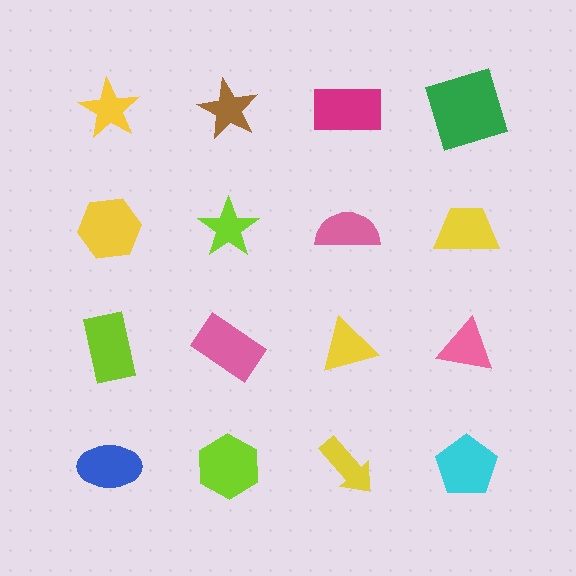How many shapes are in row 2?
4 shapes.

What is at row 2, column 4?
A yellow trapezoid.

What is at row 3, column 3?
A yellow triangle.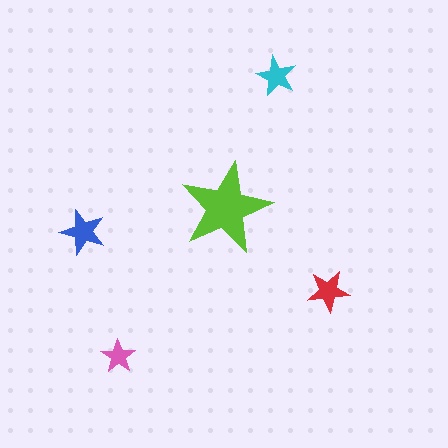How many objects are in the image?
There are 5 objects in the image.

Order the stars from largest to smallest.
the lime one, the blue one, the red one, the cyan one, the pink one.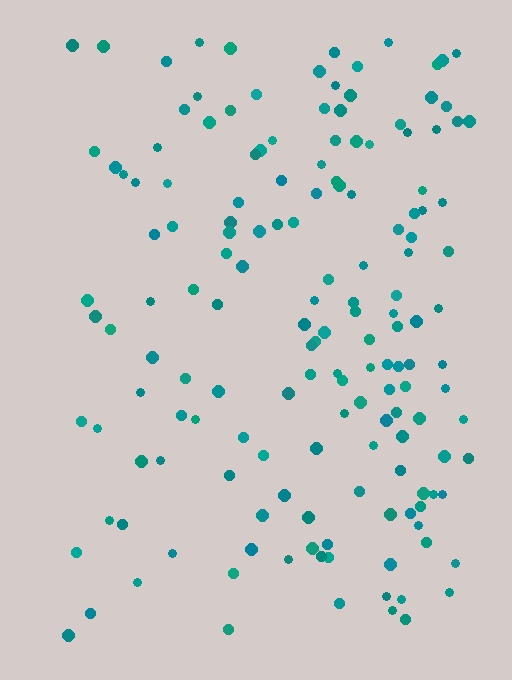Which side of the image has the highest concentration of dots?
The right.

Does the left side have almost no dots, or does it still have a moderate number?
Still a moderate number, just noticeably fewer than the right.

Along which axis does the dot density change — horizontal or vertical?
Horizontal.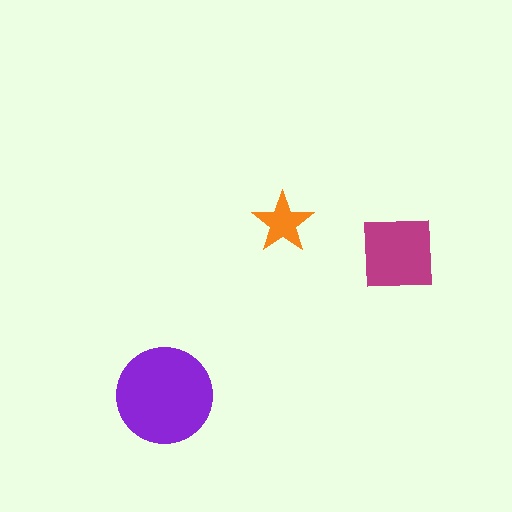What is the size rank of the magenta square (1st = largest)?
2nd.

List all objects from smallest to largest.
The orange star, the magenta square, the purple circle.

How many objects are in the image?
There are 3 objects in the image.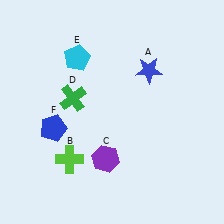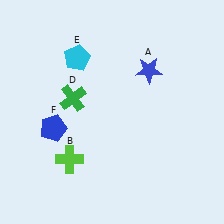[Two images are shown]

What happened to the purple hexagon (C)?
The purple hexagon (C) was removed in Image 2. It was in the bottom-left area of Image 1.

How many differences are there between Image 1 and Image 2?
There is 1 difference between the two images.